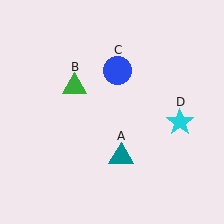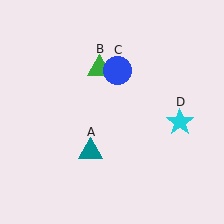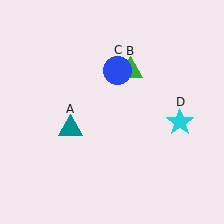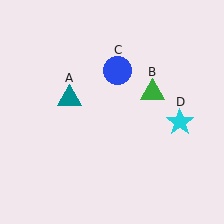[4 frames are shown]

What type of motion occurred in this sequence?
The teal triangle (object A), green triangle (object B) rotated clockwise around the center of the scene.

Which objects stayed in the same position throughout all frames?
Blue circle (object C) and cyan star (object D) remained stationary.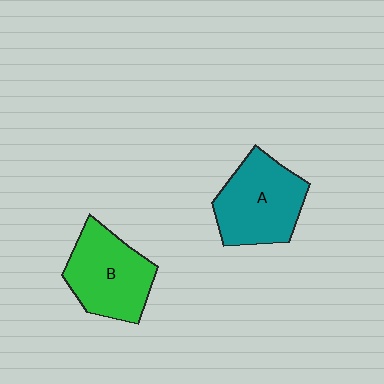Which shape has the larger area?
Shape A (teal).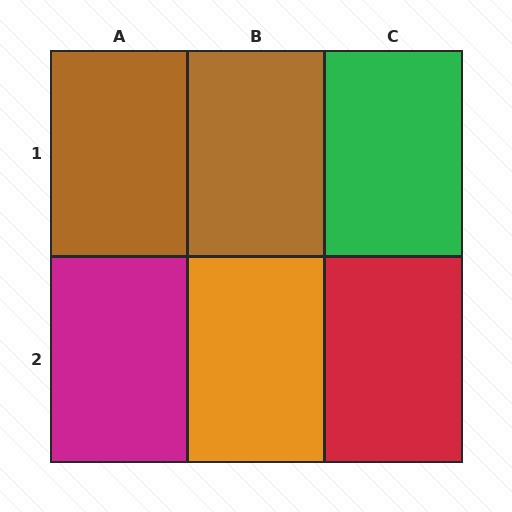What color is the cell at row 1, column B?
Brown.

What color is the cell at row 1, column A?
Brown.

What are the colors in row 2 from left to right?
Magenta, orange, red.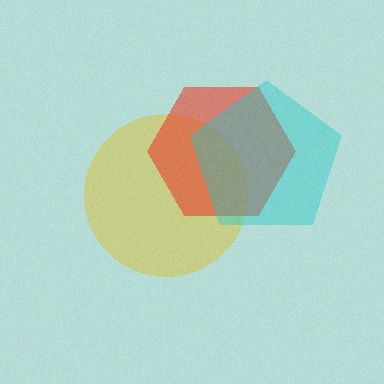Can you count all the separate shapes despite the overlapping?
Yes, there are 3 separate shapes.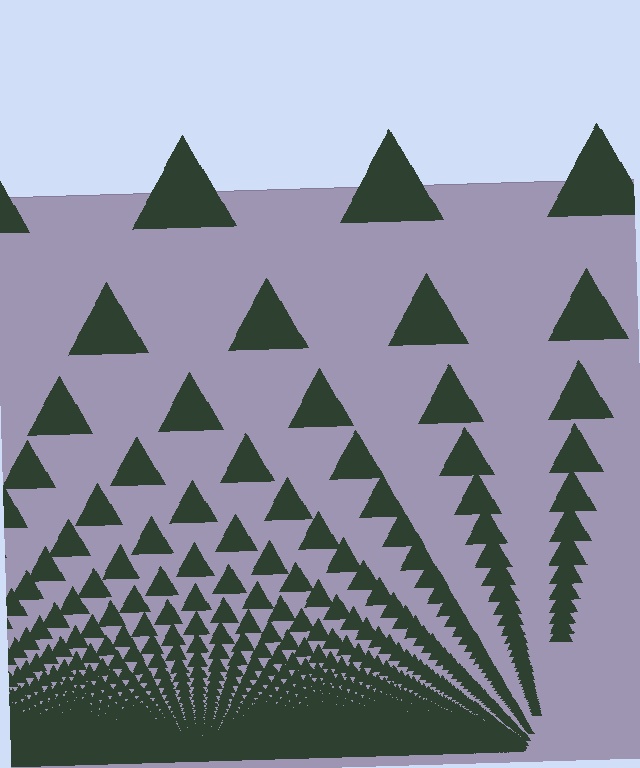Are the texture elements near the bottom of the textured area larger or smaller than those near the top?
Smaller. The gradient is inverted — elements near the bottom are smaller and denser.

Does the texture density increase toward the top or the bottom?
Density increases toward the bottom.